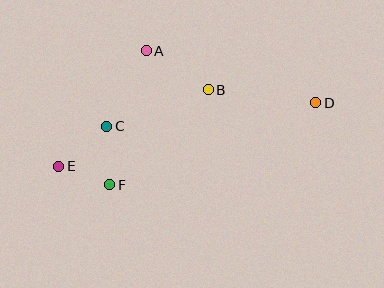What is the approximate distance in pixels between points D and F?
The distance between D and F is approximately 222 pixels.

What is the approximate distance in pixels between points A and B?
The distance between A and B is approximately 73 pixels.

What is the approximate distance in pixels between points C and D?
The distance between C and D is approximately 211 pixels.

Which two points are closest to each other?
Points E and F are closest to each other.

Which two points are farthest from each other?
Points D and E are farthest from each other.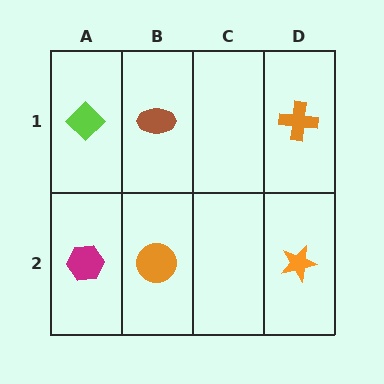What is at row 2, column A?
A magenta hexagon.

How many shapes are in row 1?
3 shapes.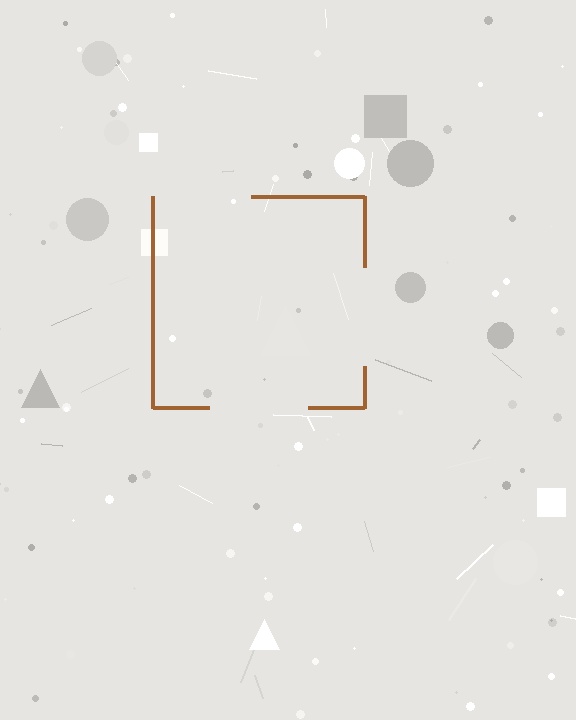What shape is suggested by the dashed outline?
The dashed outline suggests a square.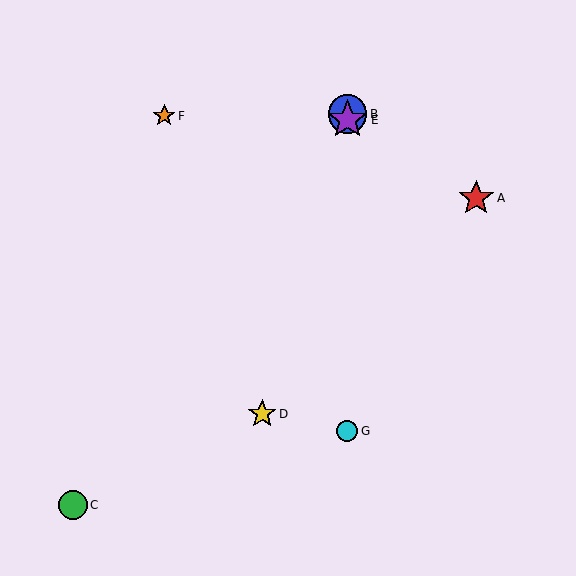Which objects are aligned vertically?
Objects B, E, G are aligned vertically.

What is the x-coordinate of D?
Object D is at x≈262.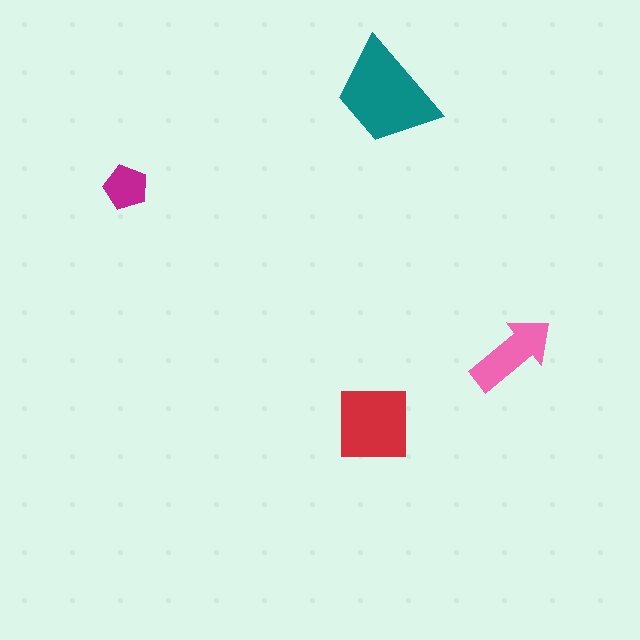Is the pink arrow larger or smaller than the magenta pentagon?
Larger.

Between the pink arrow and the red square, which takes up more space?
The red square.